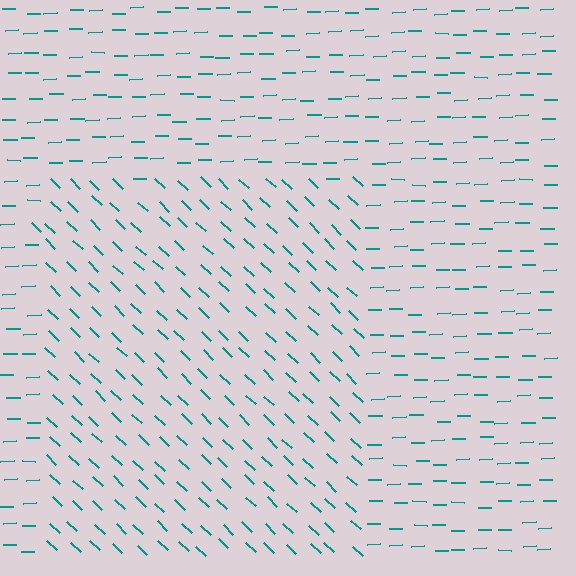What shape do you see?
I see a rectangle.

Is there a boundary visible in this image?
Yes, there is a texture boundary formed by a change in line orientation.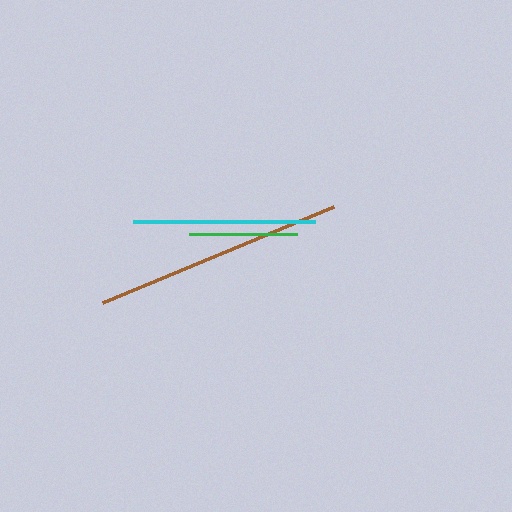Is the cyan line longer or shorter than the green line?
The cyan line is longer than the green line.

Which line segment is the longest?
The brown line is the longest at approximately 250 pixels.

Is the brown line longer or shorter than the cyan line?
The brown line is longer than the cyan line.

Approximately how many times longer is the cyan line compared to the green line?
The cyan line is approximately 1.7 times the length of the green line.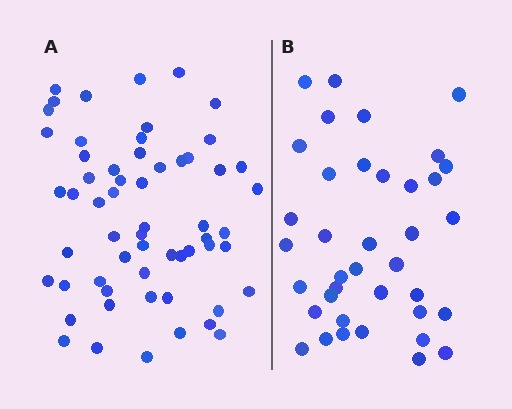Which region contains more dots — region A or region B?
Region A (the left region) has more dots.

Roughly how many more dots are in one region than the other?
Region A has approximately 20 more dots than region B.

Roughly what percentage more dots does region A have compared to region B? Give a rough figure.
About 55% more.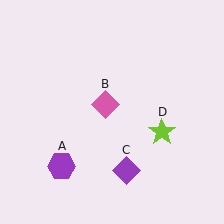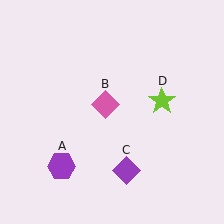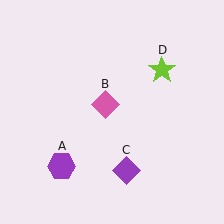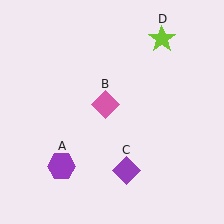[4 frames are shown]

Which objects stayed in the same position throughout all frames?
Purple hexagon (object A) and pink diamond (object B) and purple diamond (object C) remained stationary.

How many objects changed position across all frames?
1 object changed position: lime star (object D).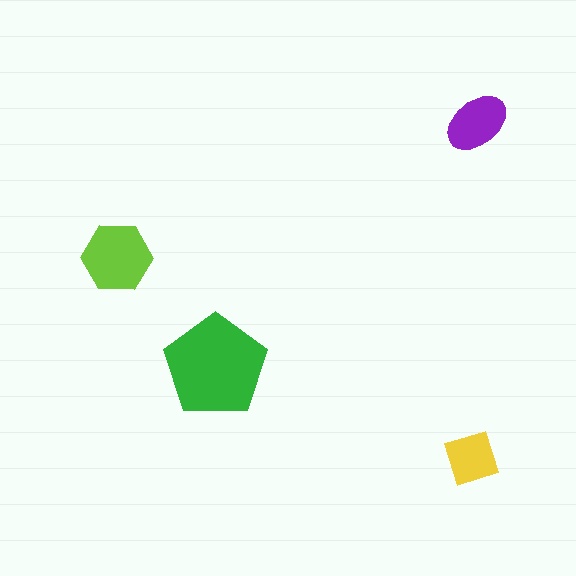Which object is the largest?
The green pentagon.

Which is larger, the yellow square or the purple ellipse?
The purple ellipse.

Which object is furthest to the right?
The purple ellipse is rightmost.